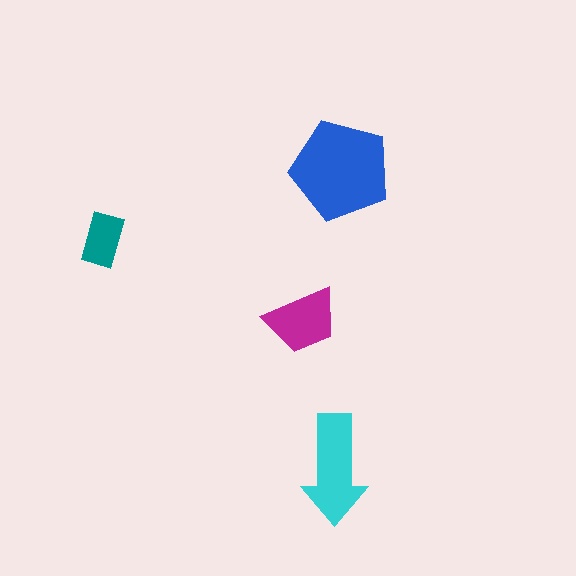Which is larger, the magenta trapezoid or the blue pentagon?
The blue pentagon.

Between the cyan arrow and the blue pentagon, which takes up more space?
The blue pentagon.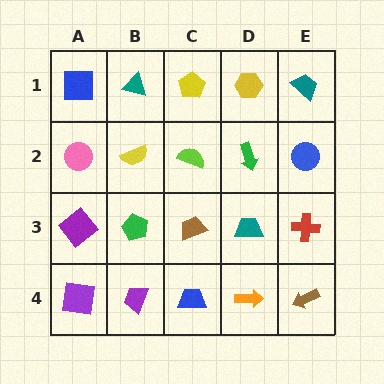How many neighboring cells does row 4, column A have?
2.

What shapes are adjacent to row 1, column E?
A blue circle (row 2, column E), a yellow hexagon (row 1, column D).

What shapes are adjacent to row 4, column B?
A green pentagon (row 3, column B), a purple square (row 4, column A), a blue trapezoid (row 4, column C).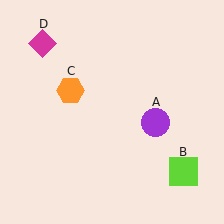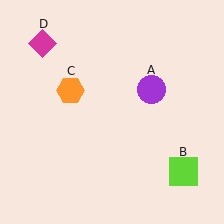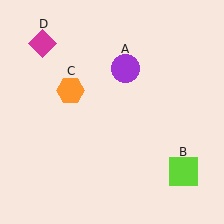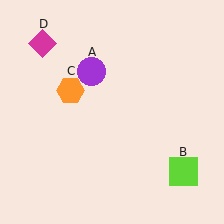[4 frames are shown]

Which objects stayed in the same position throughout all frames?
Lime square (object B) and orange hexagon (object C) and magenta diamond (object D) remained stationary.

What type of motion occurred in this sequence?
The purple circle (object A) rotated counterclockwise around the center of the scene.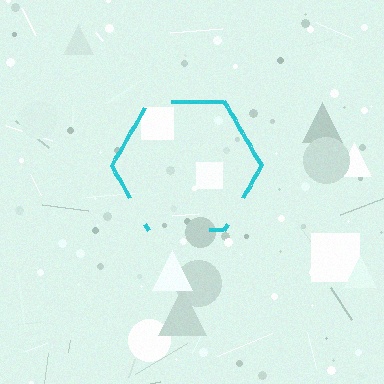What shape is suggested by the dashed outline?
The dashed outline suggests a hexagon.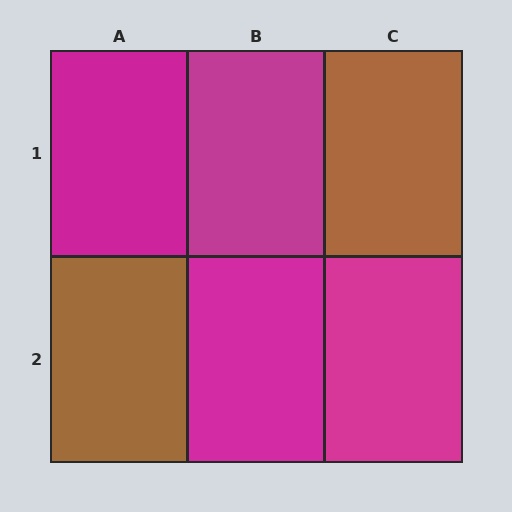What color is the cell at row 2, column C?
Magenta.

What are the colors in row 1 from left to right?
Magenta, magenta, brown.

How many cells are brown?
2 cells are brown.